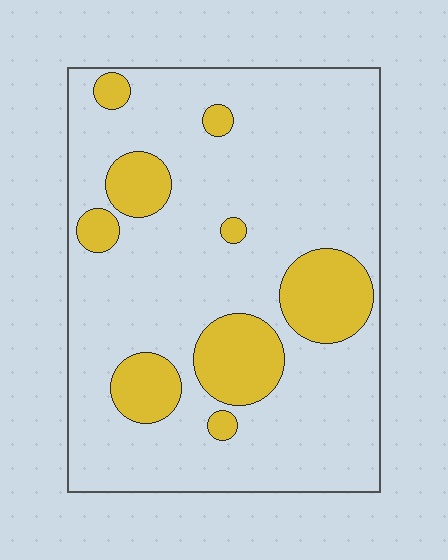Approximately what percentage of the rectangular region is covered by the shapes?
Approximately 20%.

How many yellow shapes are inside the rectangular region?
9.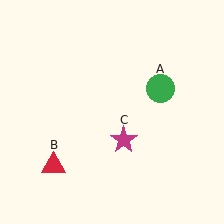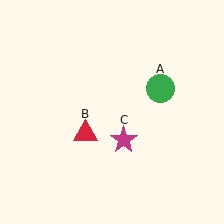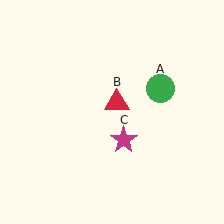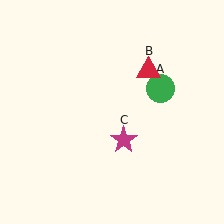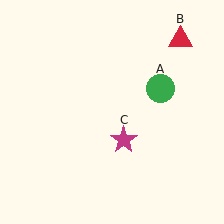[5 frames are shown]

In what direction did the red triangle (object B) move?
The red triangle (object B) moved up and to the right.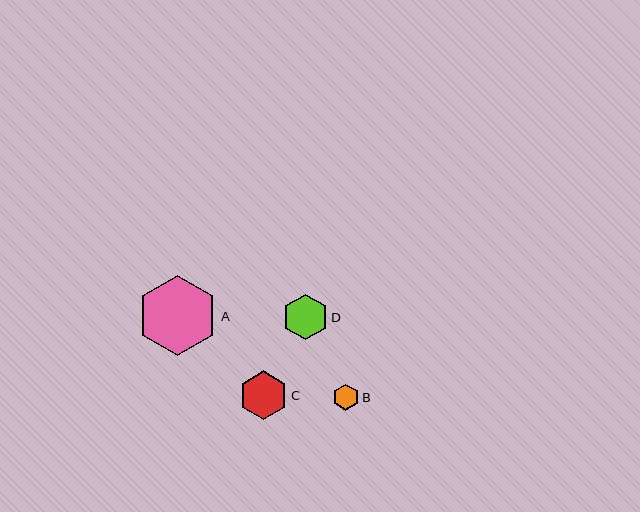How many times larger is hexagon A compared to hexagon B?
Hexagon A is approximately 3.1 times the size of hexagon B.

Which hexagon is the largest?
Hexagon A is the largest with a size of approximately 80 pixels.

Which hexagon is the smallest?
Hexagon B is the smallest with a size of approximately 26 pixels.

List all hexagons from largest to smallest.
From largest to smallest: A, C, D, B.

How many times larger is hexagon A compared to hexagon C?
Hexagon A is approximately 1.6 times the size of hexagon C.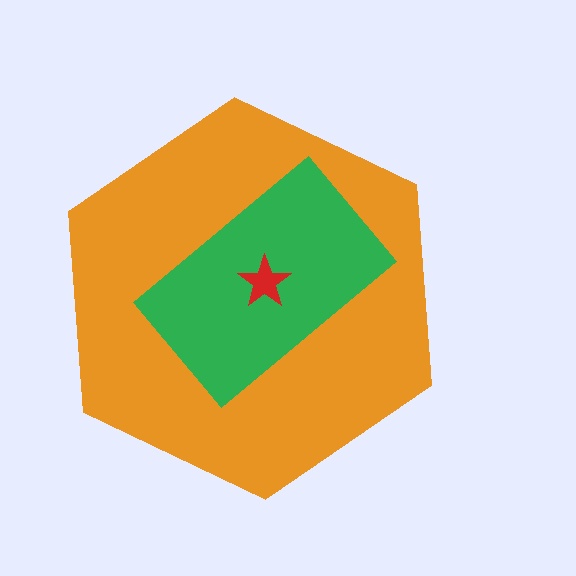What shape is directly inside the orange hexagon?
The green rectangle.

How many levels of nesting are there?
3.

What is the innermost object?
The red star.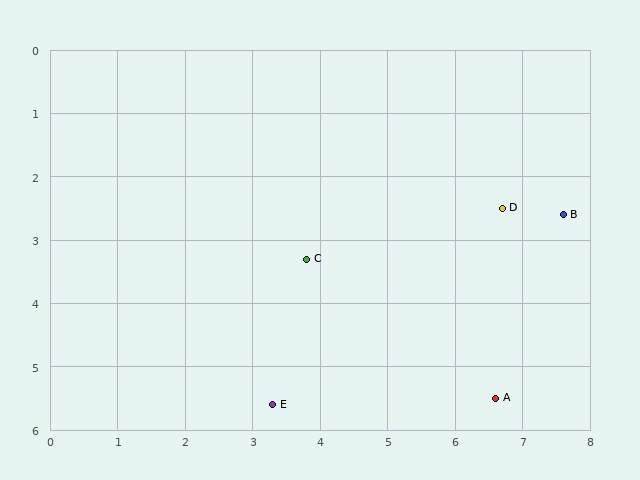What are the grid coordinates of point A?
Point A is at approximately (6.6, 5.5).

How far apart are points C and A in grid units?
Points C and A are about 3.6 grid units apart.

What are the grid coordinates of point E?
Point E is at approximately (3.3, 5.6).